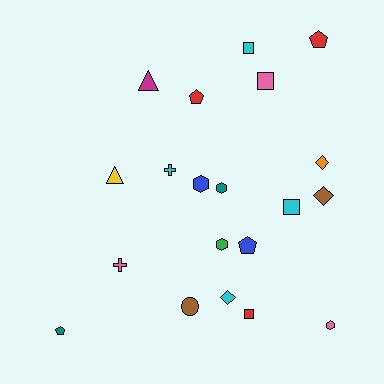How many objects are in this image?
There are 20 objects.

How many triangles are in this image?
There are 2 triangles.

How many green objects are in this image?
There is 1 green object.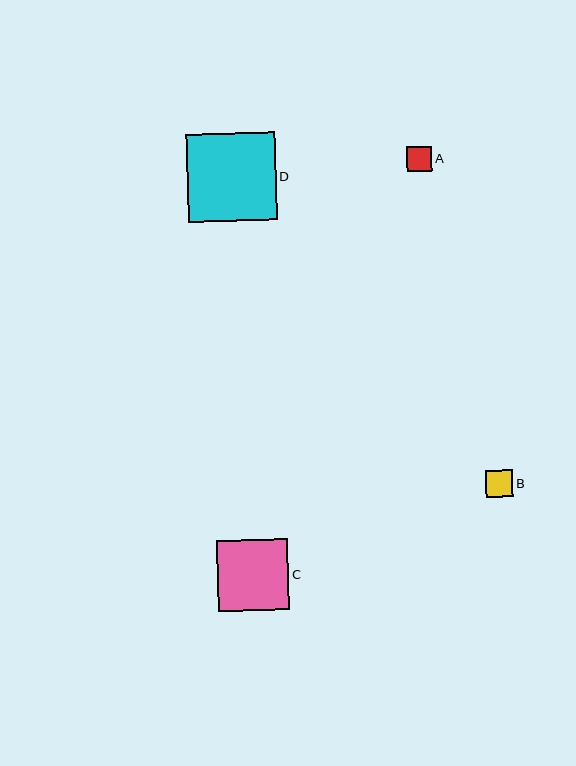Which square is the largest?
Square D is the largest with a size of approximately 88 pixels.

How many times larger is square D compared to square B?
Square D is approximately 3.3 times the size of square B.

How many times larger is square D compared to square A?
Square D is approximately 3.5 times the size of square A.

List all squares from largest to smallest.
From largest to smallest: D, C, B, A.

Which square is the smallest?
Square A is the smallest with a size of approximately 25 pixels.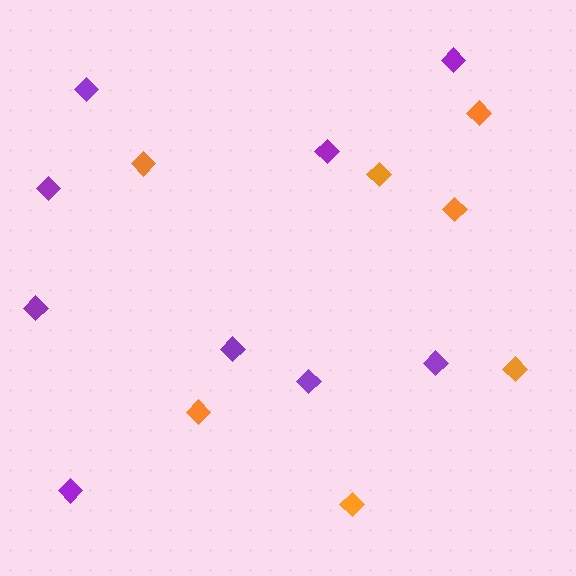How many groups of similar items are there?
There are 2 groups: one group of orange diamonds (7) and one group of purple diamonds (9).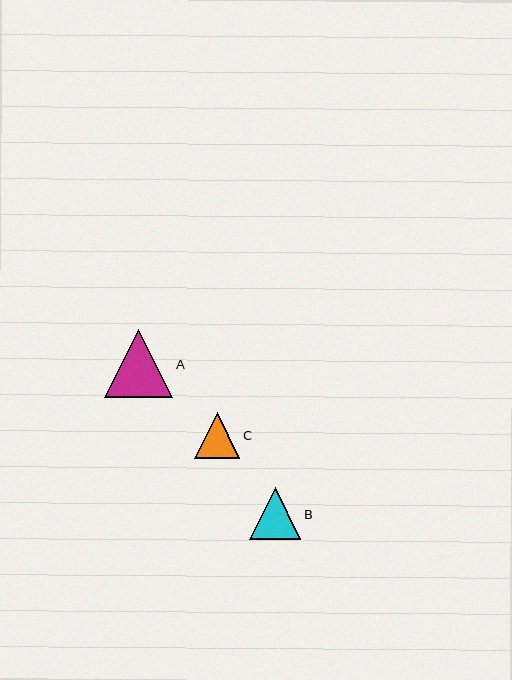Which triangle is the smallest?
Triangle C is the smallest with a size of approximately 45 pixels.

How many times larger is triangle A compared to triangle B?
Triangle A is approximately 1.3 times the size of triangle B.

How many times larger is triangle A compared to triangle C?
Triangle A is approximately 1.5 times the size of triangle C.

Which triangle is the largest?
Triangle A is the largest with a size of approximately 68 pixels.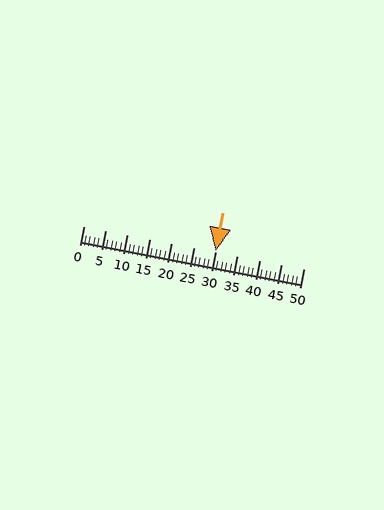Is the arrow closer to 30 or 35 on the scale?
The arrow is closer to 30.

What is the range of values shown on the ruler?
The ruler shows values from 0 to 50.